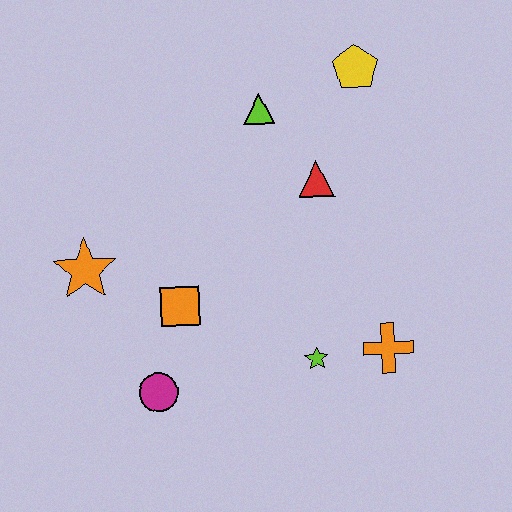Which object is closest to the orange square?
The magenta circle is closest to the orange square.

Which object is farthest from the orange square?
The yellow pentagon is farthest from the orange square.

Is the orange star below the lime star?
No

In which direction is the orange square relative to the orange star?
The orange square is to the right of the orange star.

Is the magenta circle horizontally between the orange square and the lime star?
No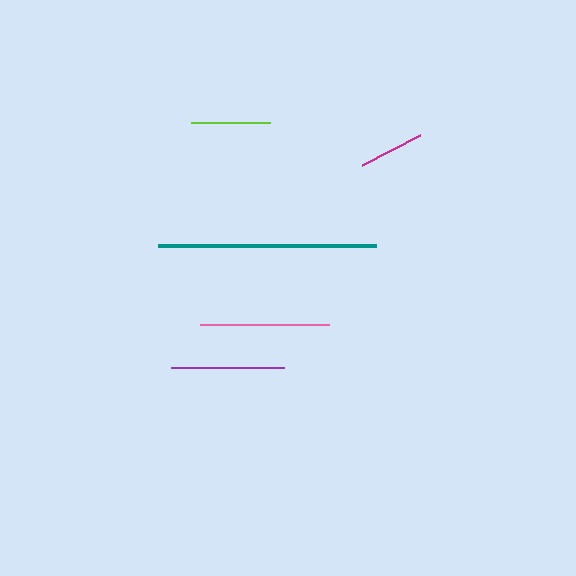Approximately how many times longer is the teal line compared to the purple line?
The teal line is approximately 1.9 times the length of the purple line.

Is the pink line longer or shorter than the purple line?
The pink line is longer than the purple line.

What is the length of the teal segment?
The teal segment is approximately 218 pixels long.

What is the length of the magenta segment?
The magenta segment is approximately 66 pixels long.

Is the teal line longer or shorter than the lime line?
The teal line is longer than the lime line.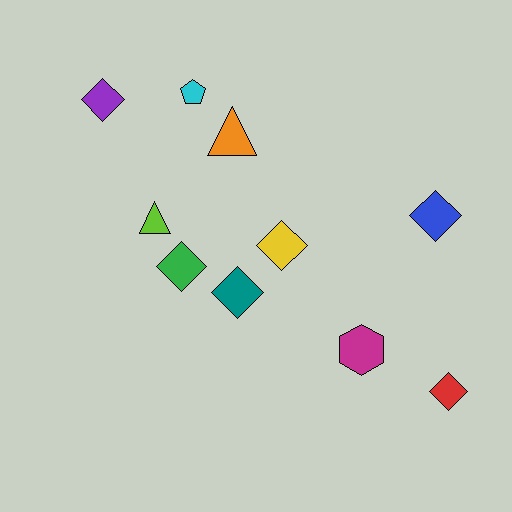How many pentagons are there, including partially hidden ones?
There is 1 pentagon.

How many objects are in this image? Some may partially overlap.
There are 10 objects.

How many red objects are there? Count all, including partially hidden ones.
There is 1 red object.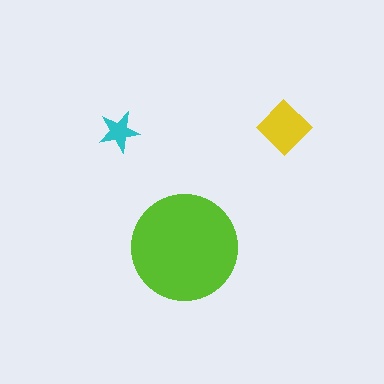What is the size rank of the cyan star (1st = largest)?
3rd.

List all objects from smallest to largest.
The cyan star, the yellow diamond, the lime circle.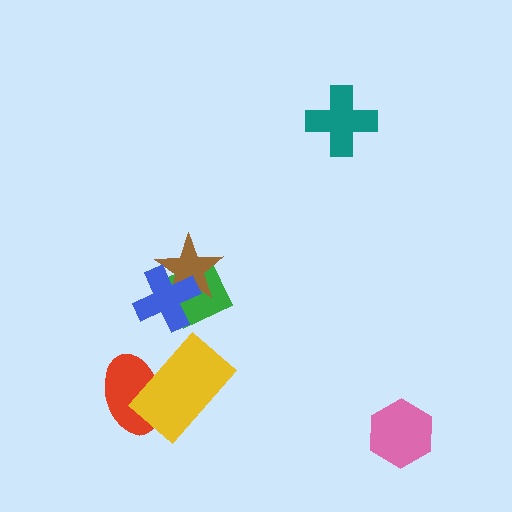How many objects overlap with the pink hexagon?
0 objects overlap with the pink hexagon.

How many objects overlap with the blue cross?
2 objects overlap with the blue cross.